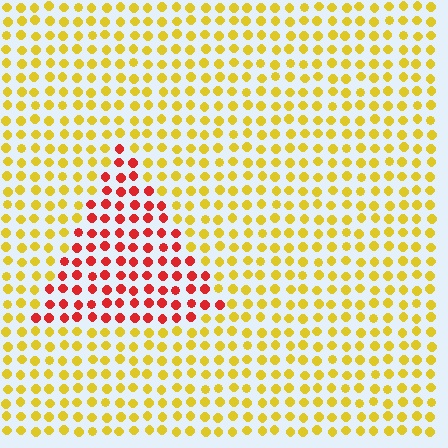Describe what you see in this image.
The image is filled with small yellow elements in a uniform arrangement. A triangle-shaped region is visible where the elements are tinted to a slightly different hue, forming a subtle color boundary.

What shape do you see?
I see a triangle.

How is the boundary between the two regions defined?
The boundary is defined purely by a slight shift in hue (about 55 degrees). Spacing, size, and orientation are identical on both sides.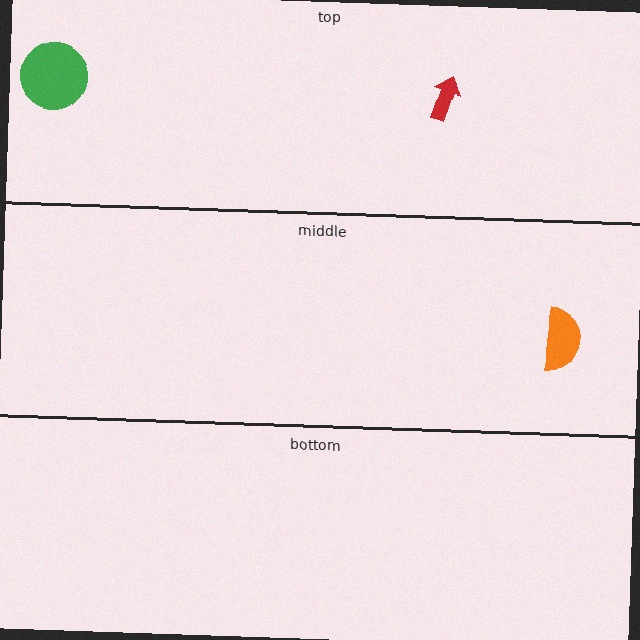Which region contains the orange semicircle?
The middle region.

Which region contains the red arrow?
The top region.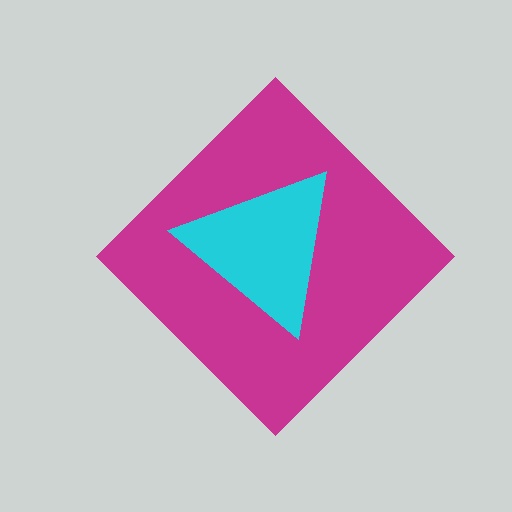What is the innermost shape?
The cyan triangle.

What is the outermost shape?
The magenta diamond.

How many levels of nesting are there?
2.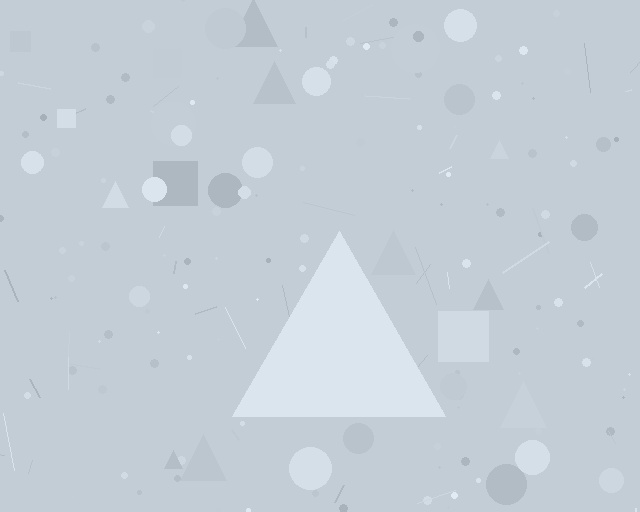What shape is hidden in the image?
A triangle is hidden in the image.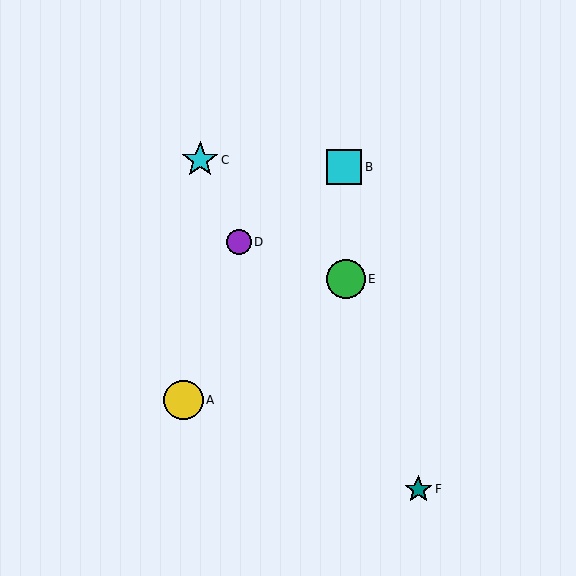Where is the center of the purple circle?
The center of the purple circle is at (239, 242).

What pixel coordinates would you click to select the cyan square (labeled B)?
Click at (344, 167) to select the cyan square B.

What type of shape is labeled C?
Shape C is a cyan star.